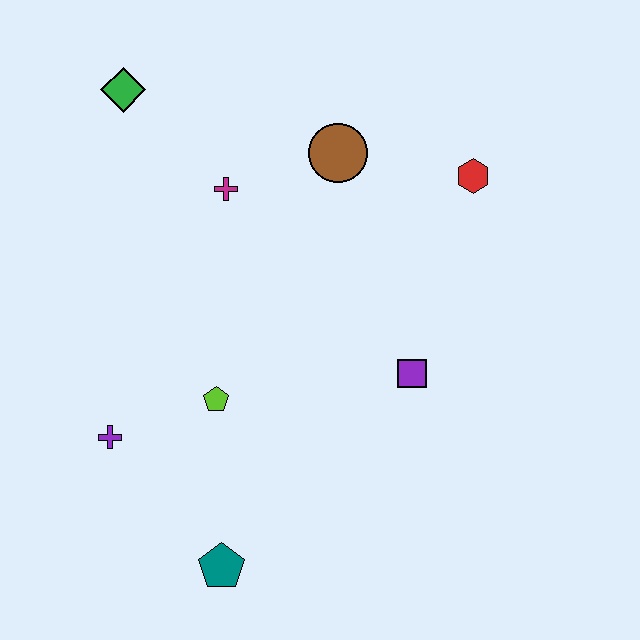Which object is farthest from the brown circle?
The teal pentagon is farthest from the brown circle.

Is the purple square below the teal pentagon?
No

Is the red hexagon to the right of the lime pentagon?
Yes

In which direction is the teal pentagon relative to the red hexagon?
The teal pentagon is below the red hexagon.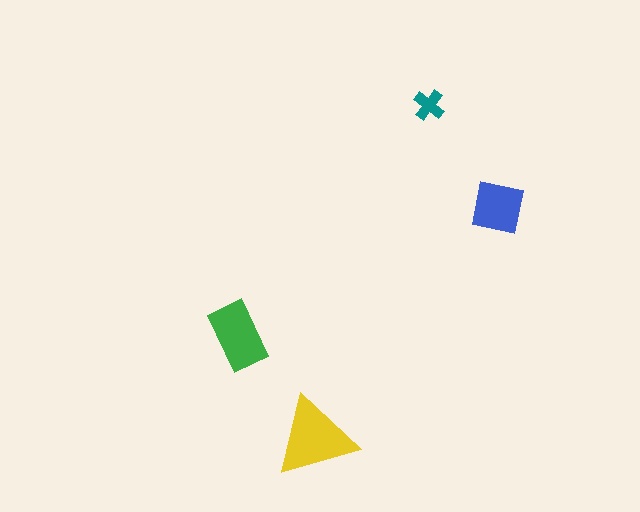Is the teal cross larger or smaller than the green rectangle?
Smaller.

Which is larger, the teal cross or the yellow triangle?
The yellow triangle.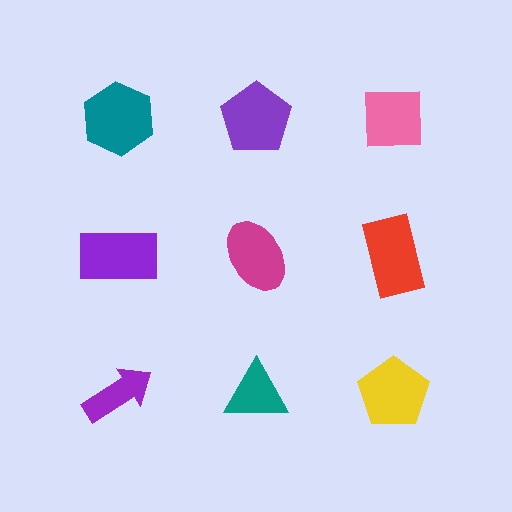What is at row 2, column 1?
A purple rectangle.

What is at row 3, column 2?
A teal triangle.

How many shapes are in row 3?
3 shapes.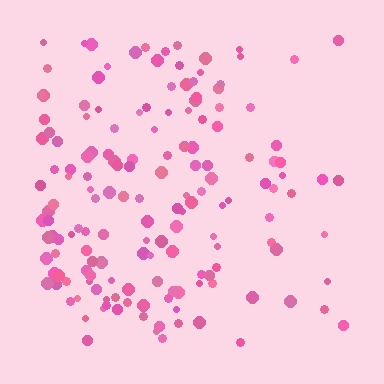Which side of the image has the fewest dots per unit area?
The right.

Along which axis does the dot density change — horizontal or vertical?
Horizontal.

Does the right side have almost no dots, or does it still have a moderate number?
Still a moderate number, just noticeably fewer than the left.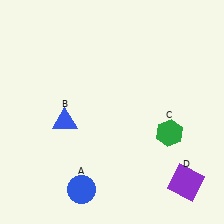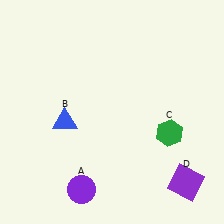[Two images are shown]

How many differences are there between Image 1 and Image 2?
There is 1 difference between the two images.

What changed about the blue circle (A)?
In Image 1, A is blue. In Image 2, it changed to purple.